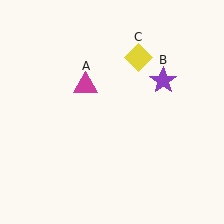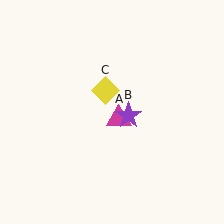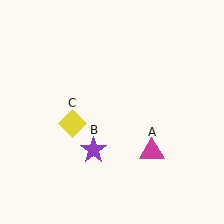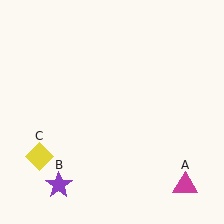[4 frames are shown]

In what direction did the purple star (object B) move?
The purple star (object B) moved down and to the left.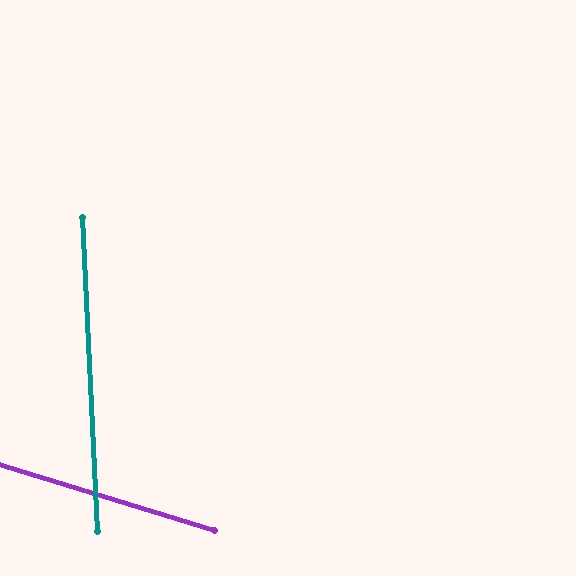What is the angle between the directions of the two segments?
Approximately 70 degrees.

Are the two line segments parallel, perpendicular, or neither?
Neither parallel nor perpendicular — they differ by about 70°.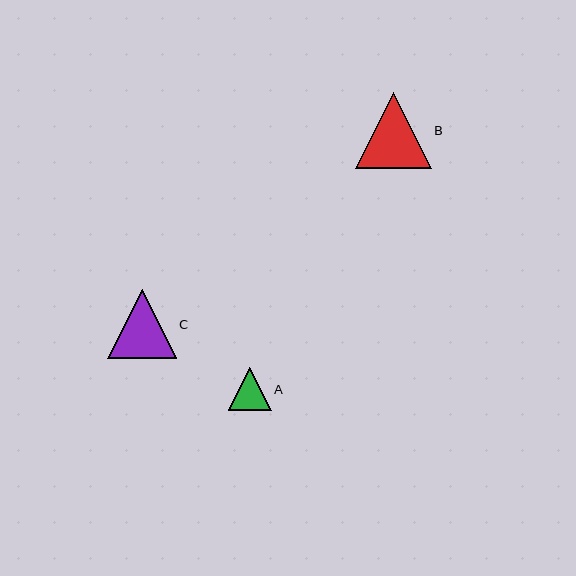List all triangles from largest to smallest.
From largest to smallest: B, C, A.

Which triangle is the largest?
Triangle B is the largest with a size of approximately 76 pixels.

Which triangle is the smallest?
Triangle A is the smallest with a size of approximately 43 pixels.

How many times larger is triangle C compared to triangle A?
Triangle C is approximately 1.6 times the size of triangle A.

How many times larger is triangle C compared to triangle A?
Triangle C is approximately 1.6 times the size of triangle A.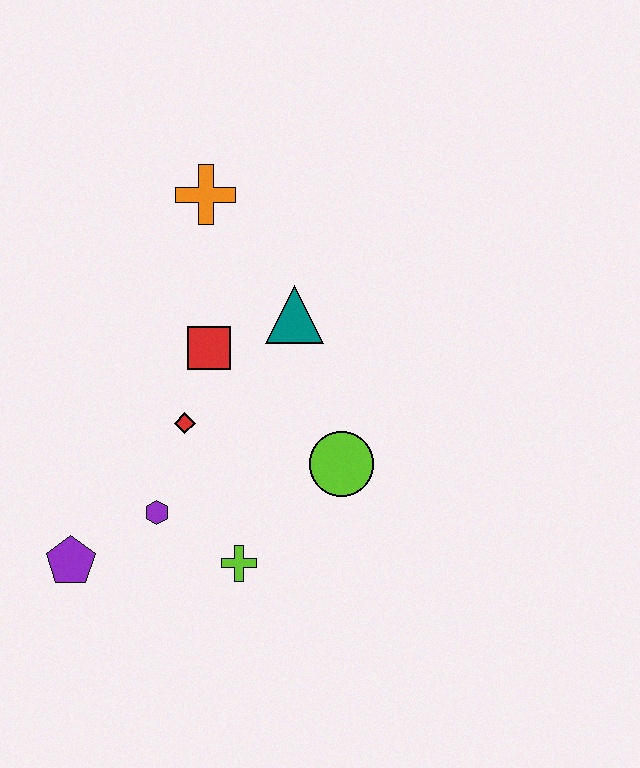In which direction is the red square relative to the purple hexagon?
The red square is above the purple hexagon.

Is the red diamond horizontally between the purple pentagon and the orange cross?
Yes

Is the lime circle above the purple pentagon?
Yes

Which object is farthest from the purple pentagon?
The orange cross is farthest from the purple pentagon.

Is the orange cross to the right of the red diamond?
Yes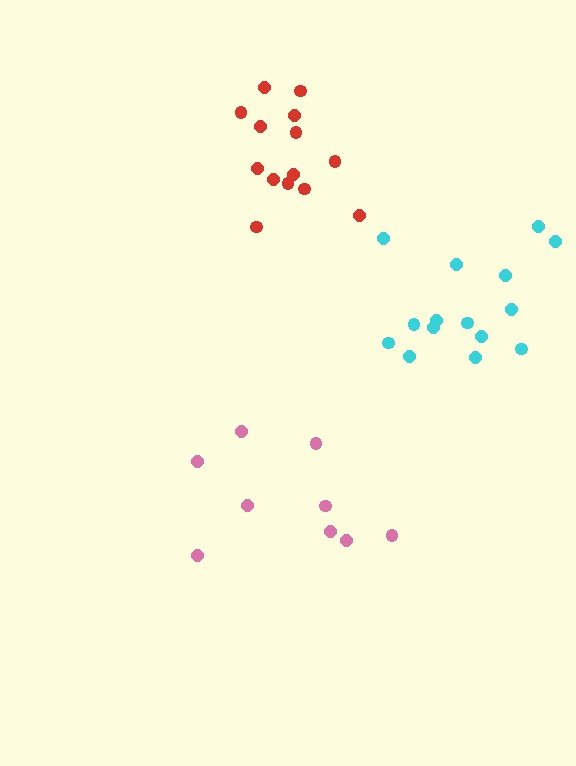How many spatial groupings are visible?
There are 3 spatial groupings.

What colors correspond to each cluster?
The clusters are colored: pink, red, cyan.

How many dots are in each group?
Group 1: 9 dots, Group 2: 14 dots, Group 3: 15 dots (38 total).